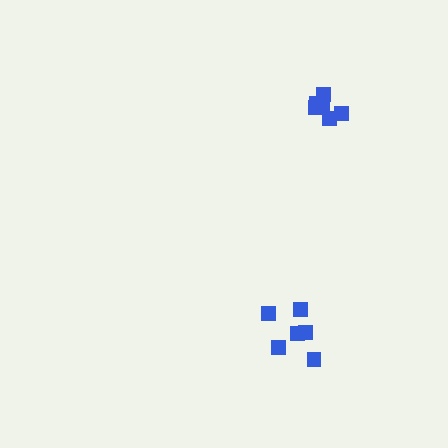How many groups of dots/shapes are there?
There are 2 groups.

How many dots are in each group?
Group 1: 6 dots, Group 2: 6 dots (12 total).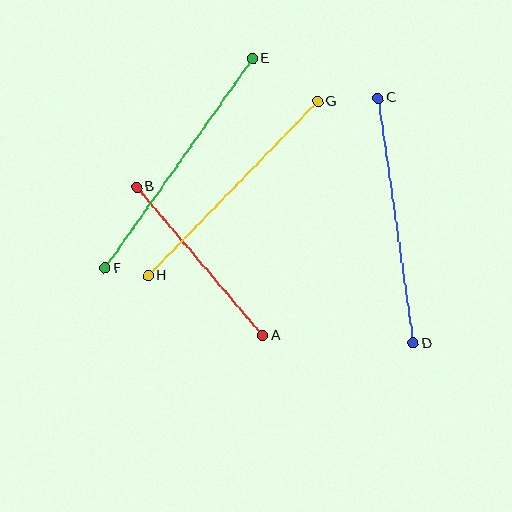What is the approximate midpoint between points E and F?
The midpoint is at approximately (179, 163) pixels.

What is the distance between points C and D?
The distance is approximately 248 pixels.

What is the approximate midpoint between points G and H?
The midpoint is at approximately (233, 188) pixels.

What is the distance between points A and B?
The distance is approximately 194 pixels.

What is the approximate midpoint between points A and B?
The midpoint is at approximately (200, 261) pixels.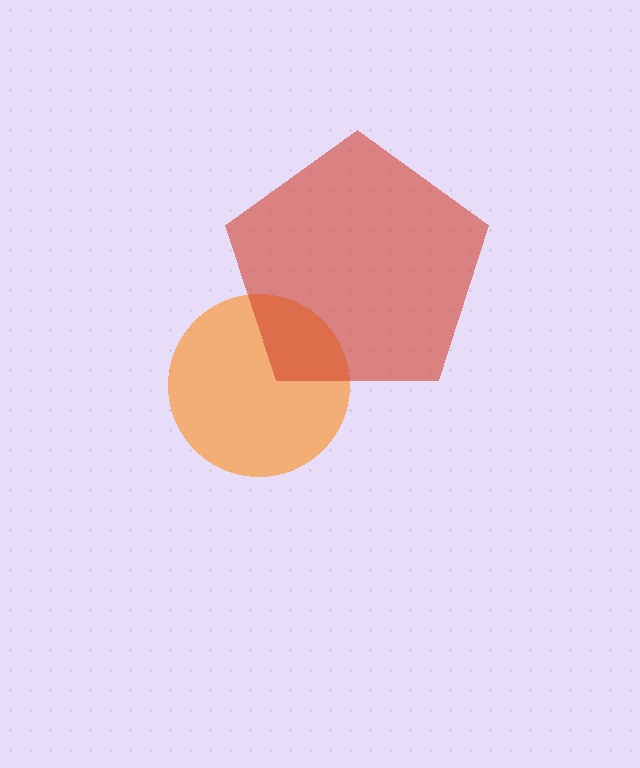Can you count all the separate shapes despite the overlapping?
Yes, there are 2 separate shapes.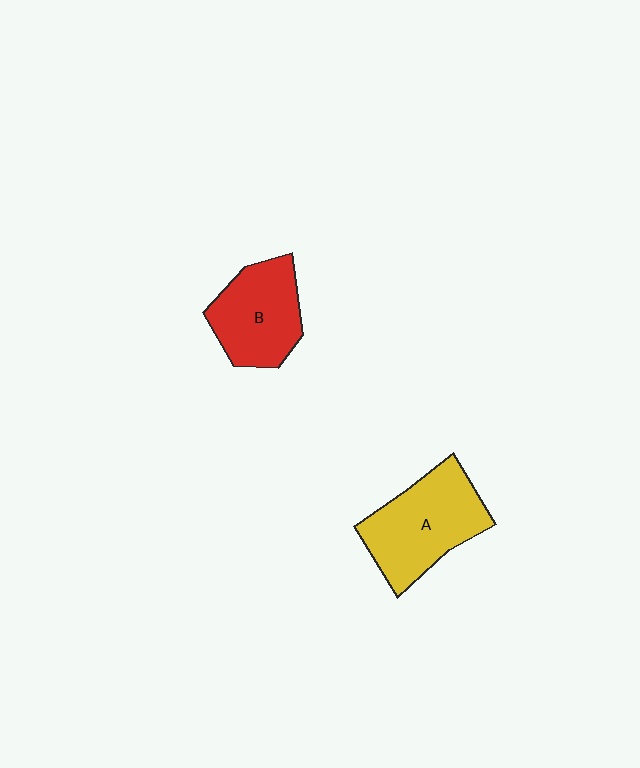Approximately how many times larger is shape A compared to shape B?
Approximately 1.2 times.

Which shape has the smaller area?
Shape B (red).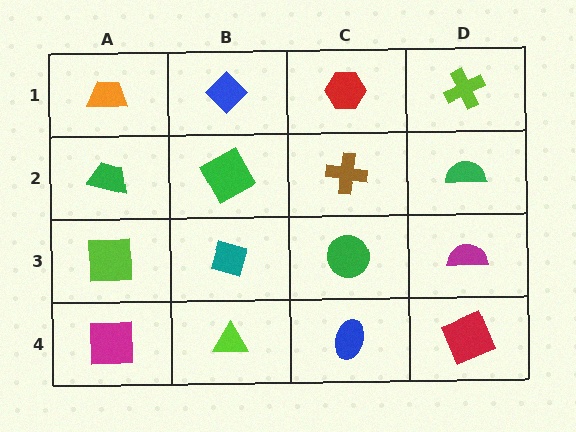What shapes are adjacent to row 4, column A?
A lime square (row 3, column A), a lime triangle (row 4, column B).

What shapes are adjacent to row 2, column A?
An orange trapezoid (row 1, column A), a lime square (row 3, column A), a green square (row 2, column B).